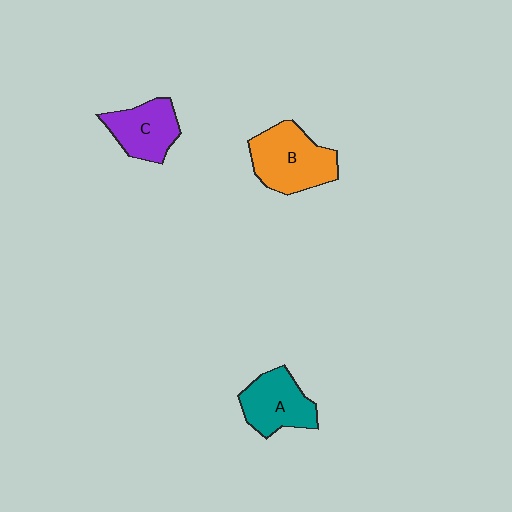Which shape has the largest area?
Shape B (orange).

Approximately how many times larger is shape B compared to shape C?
Approximately 1.3 times.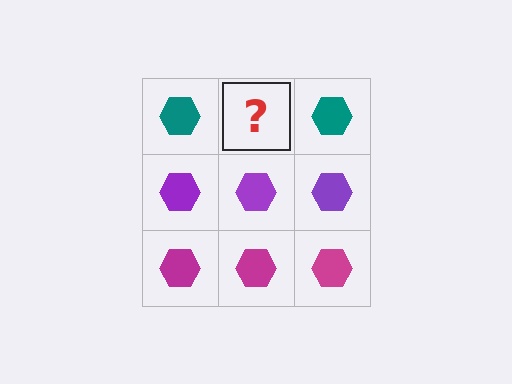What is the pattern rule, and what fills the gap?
The rule is that each row has a consistent color. The gap should be filled with a teal hexagon.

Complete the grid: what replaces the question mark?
The question mark should be replaced with a teal hexagon.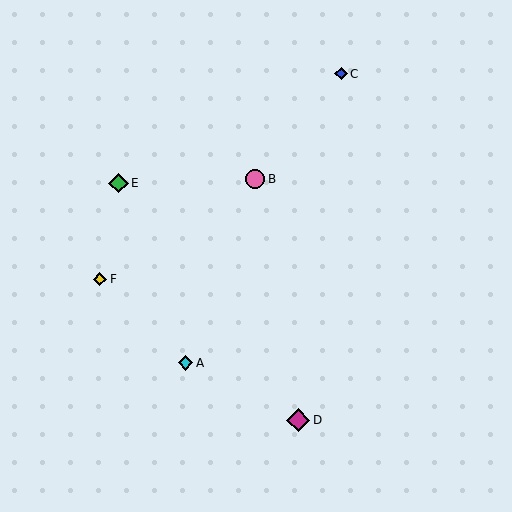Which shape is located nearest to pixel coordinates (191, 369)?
The cyan diamond (labeled A) at (185, 363) is nearest to that location.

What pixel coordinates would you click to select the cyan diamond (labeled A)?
Click at (185, 363) to select the cyan diamond A.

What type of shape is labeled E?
Shape E is a green diamond.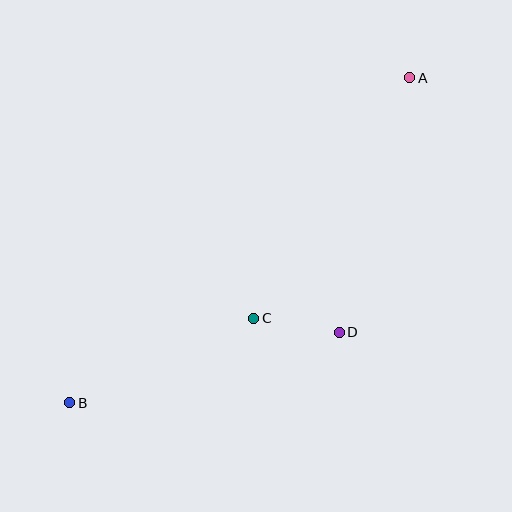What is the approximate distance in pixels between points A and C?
The distance between A and C is approximately 287 pixels.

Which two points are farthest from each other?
Points A and B are farthest from each other.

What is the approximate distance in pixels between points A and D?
The distance between A and D is approximately 264 pixels.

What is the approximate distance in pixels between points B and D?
The distance between B and D is approximately 279 pixels.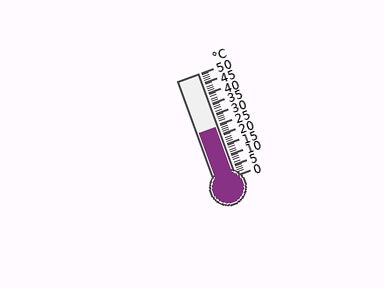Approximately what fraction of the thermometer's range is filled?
The thermometer is filled to approximately 50% of its range.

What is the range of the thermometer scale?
The thermometer scale ranges from 0°C to 50°C.